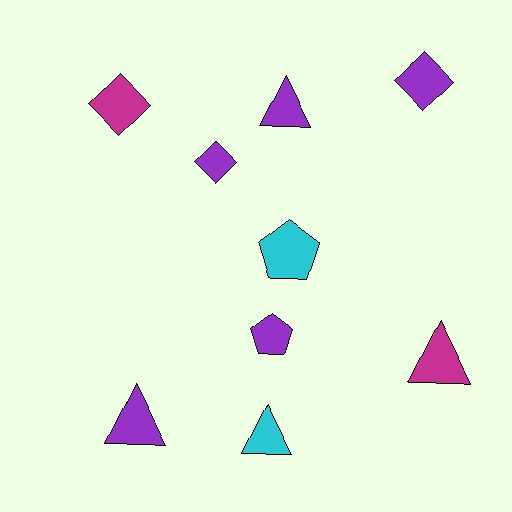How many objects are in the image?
There are 9 objects.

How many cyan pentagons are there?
There is 1 cyan pentagon.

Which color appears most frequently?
Purple, with 5 objects.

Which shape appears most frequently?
Triangle, with 4 objects.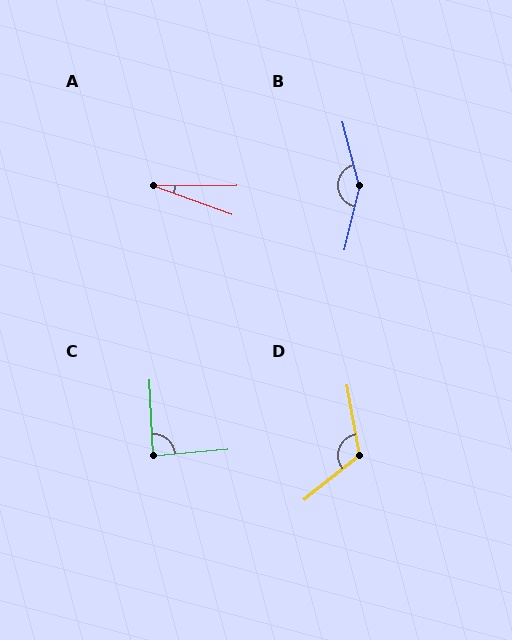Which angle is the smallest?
A, at approximately 20 degrees.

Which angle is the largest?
B, at approximately 151 degrees.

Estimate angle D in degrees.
Approximately 118 degrees.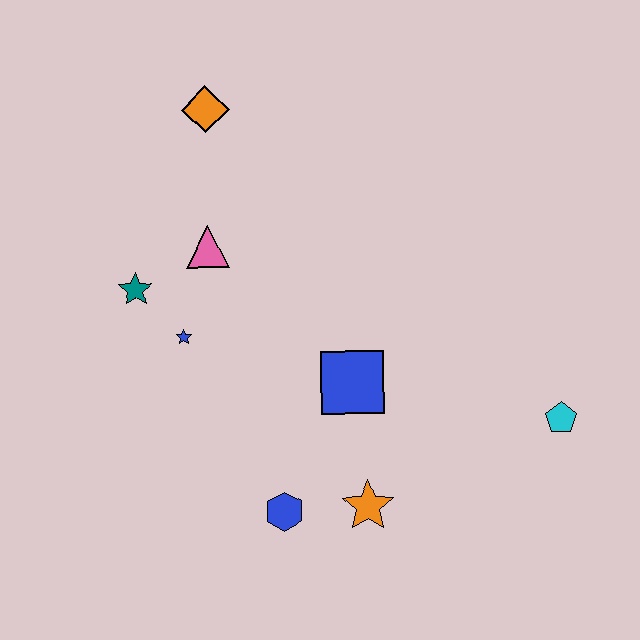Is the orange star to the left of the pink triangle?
No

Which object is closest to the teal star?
The blue star is closest to the teal star.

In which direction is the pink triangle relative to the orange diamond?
The pink triangle is below the orange diamond.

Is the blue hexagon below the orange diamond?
Yes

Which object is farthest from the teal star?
The cyan pentagon is farthest from the teal star.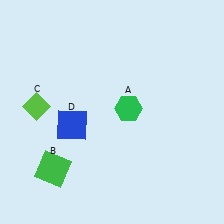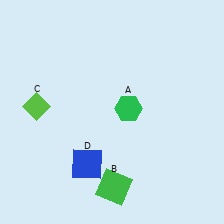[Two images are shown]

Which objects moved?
The objects that moved are: the green square (B), the blue square (D).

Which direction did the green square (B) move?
The green square (B) moved right.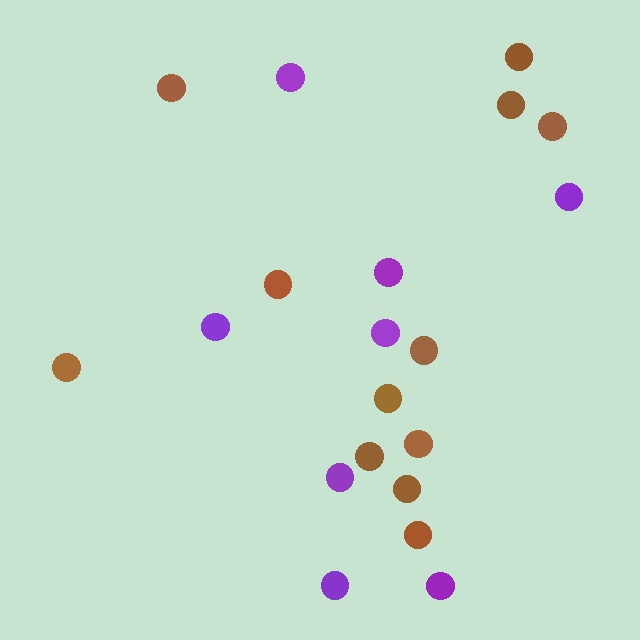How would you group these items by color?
There are 2 groups: one group of purple circles (8) and one group of brown circles (12).